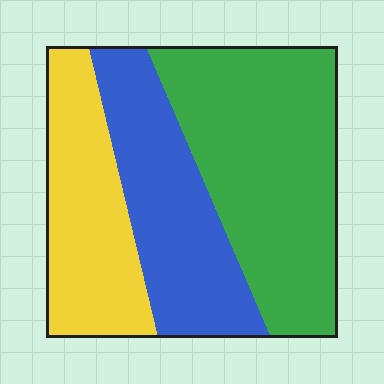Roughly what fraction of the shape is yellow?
Yellow takes up about one quarter (1/4) of the shape.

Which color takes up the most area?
Green, at roughly 45%.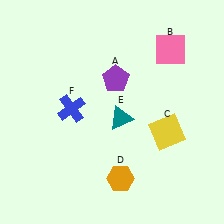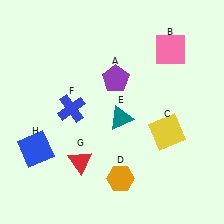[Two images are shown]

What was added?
A red triangle (G), a blue square (H) were added in Image 2.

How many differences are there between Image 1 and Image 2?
There are 2 differences between the two images.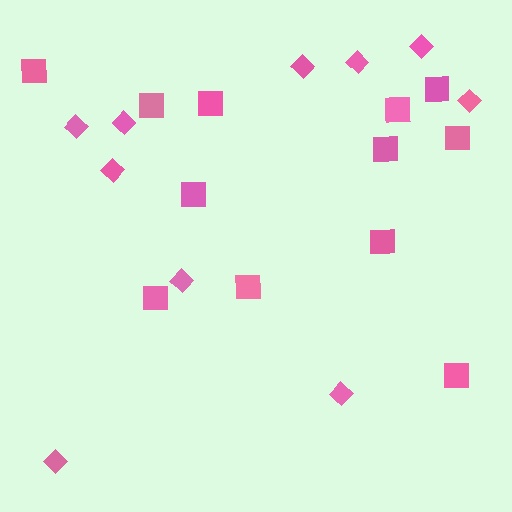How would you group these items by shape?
There are 2 groups: one group of diamonds (10) and one group of squares (12).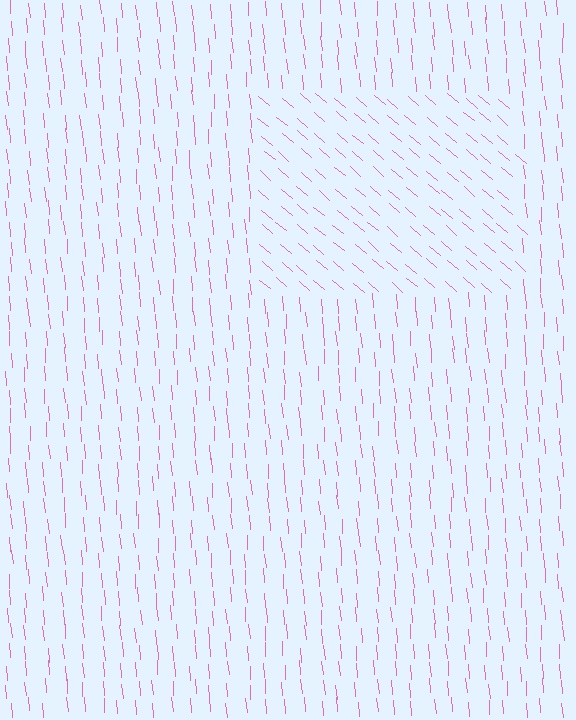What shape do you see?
I see a rectangle.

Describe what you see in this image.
The image is filled with small pink line segments. A rectangle region in the image has lines oriented differently from the surrounding lines, creating a visible texture boundary.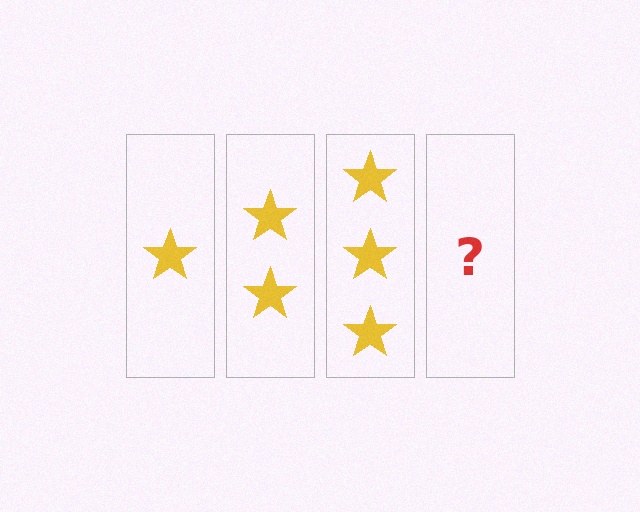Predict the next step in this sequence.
The next step is 4 stars.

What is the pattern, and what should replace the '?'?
The pattern is that each step adds one more star. The '?' should be 4 stars.